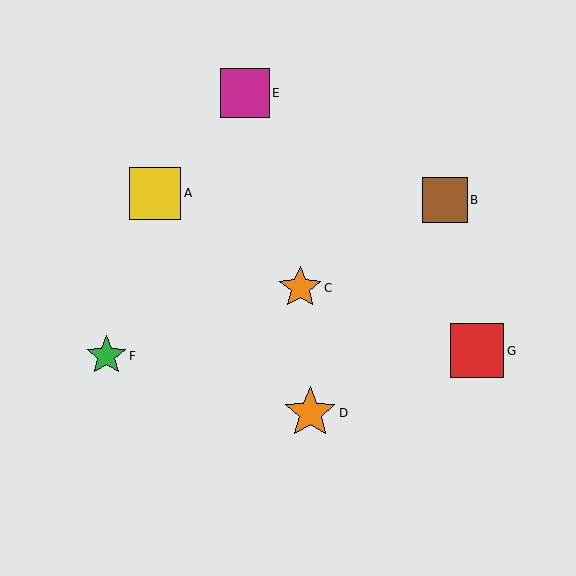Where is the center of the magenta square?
The center of the magenta square is at (245, 93).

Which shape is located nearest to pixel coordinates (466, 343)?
The red square (labeled G) at (477, 351) is nearest to that location.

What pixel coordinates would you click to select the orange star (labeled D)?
Click at (310, 413) to select the orange star D.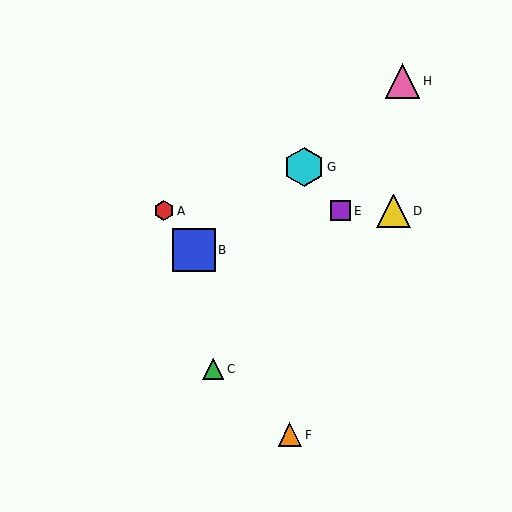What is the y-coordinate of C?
Object C is at y≈369.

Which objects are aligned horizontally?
Objects A, D, E are aligned horizontally.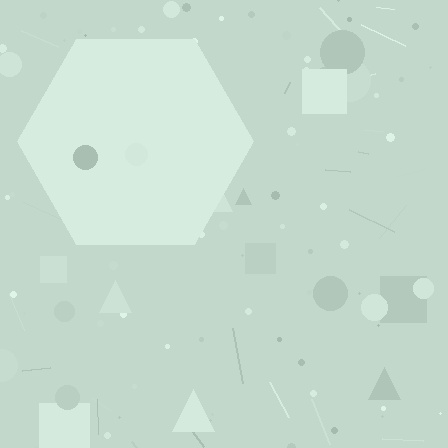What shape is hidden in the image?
A hexagon is hidden in the image.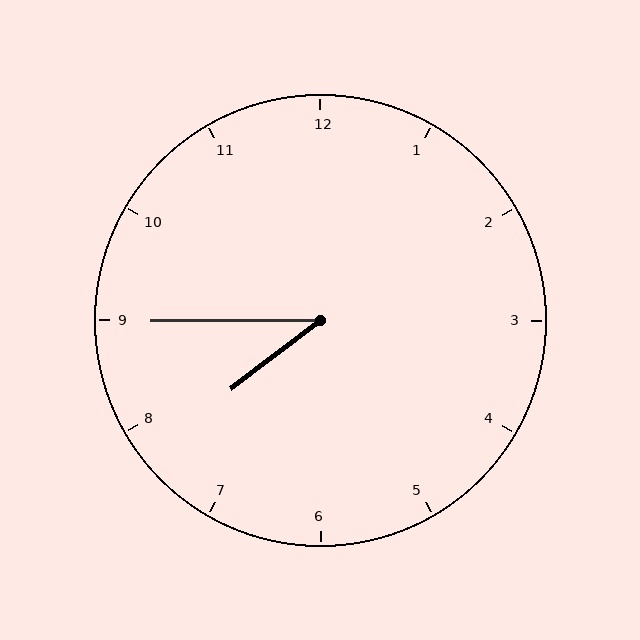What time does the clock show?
7:45.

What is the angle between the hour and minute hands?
Approximately 38 degrees.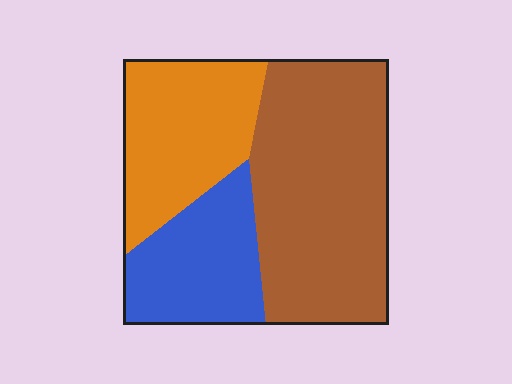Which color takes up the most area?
Brown, at roughly 50%.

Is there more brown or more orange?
Brown.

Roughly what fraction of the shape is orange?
Orange takes up between a sixth and a third of the shape.